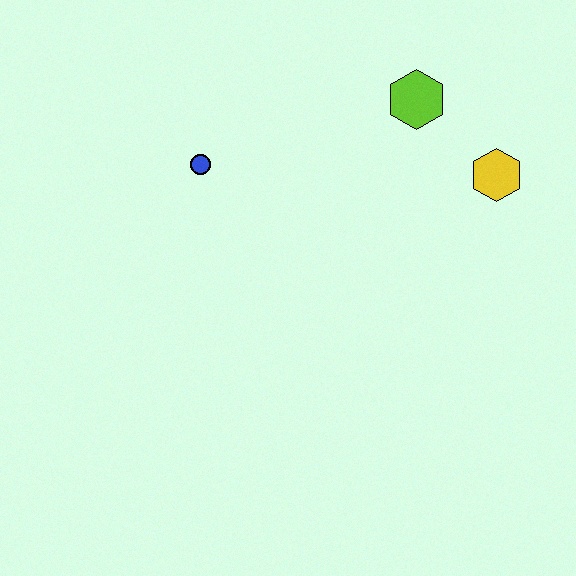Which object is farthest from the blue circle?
The yellow hexagon is farthest from the blue circle.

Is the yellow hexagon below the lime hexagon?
Yes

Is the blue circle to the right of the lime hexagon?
No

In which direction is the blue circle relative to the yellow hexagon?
The blue circle is to the left of the yellow hexagon.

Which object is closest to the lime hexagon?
The yellow hexagon is closest to the lime hexagon.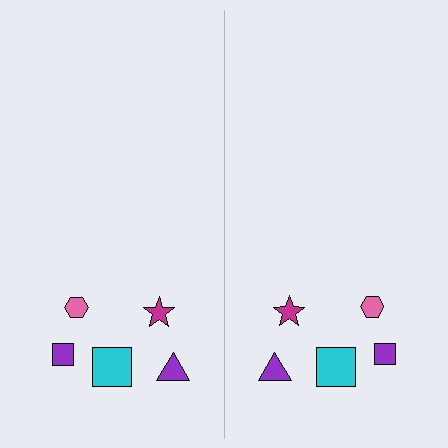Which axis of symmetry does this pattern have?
The pattern has a vertical axis of symmetry running through the center of the image.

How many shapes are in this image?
There are 10 shapes in this image.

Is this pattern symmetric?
Yes, this pattern has bilateral (reflection) symmetry.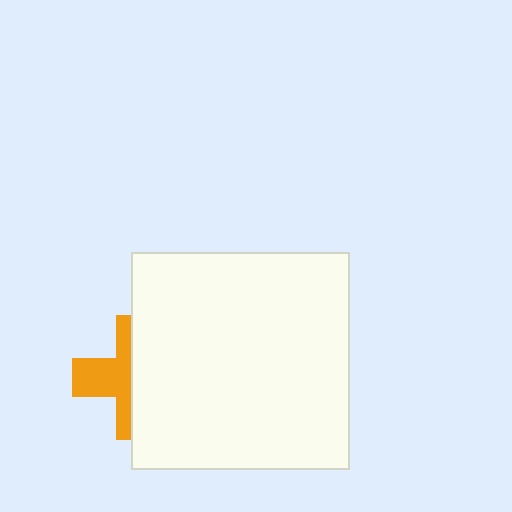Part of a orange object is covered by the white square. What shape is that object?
It is a cross.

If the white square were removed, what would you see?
You would see the complete orange cross.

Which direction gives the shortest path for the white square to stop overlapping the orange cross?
Moving right gives the shortest separation.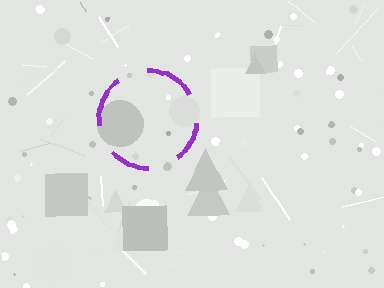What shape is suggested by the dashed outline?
The dashed outline suggests a circle.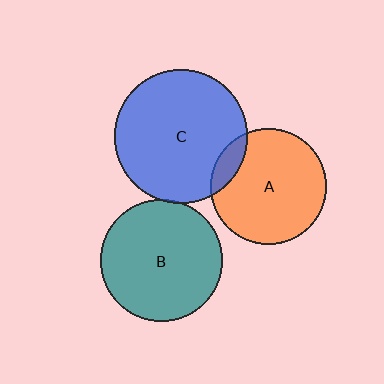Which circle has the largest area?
Circle C (blue).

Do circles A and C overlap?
Yes.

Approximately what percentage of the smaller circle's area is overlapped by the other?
Approximately 10%.